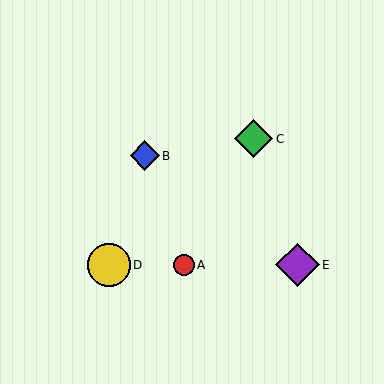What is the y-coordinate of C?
Object C is at y≈139.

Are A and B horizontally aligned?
No, A is at y≈265 and B is at y≈156.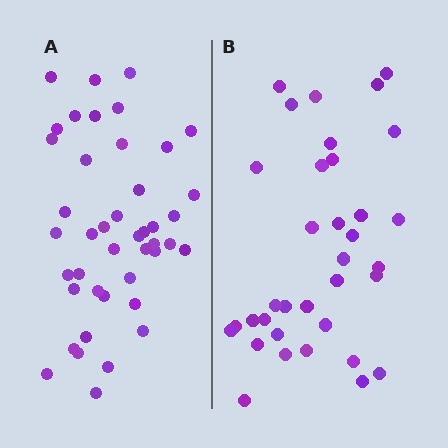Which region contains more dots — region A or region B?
Region A (the left region) has more dots.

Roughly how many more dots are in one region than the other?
Region A has roughly 8 or so more dots than region B.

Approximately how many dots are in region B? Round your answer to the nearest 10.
About 40 dots. (The exact count is 35, which rounds to 40.)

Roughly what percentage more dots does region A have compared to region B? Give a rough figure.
About 25% more.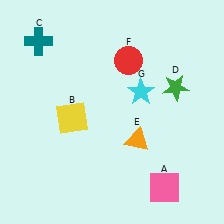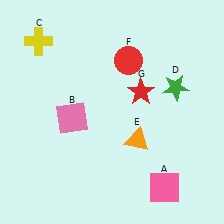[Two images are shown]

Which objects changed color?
B changed from yellow to pink. C changed from teal to yellow. G changed from cyan to red.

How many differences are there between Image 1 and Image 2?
There are 3 differences between the two images.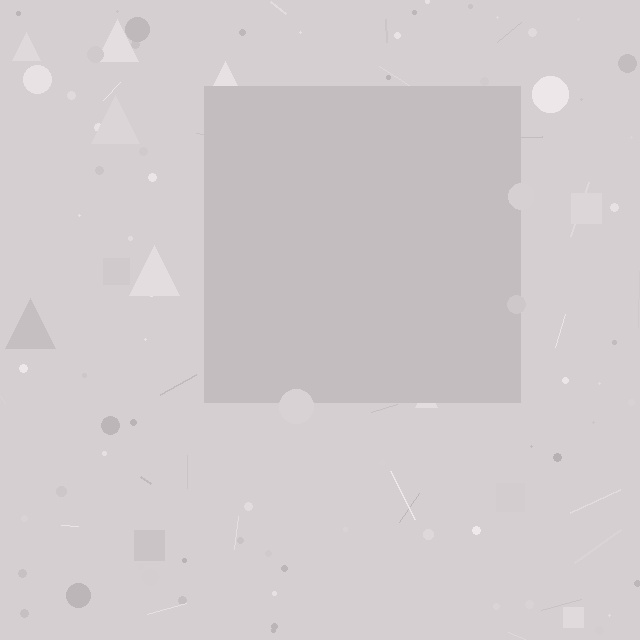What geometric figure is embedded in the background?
A square is embedded in the background.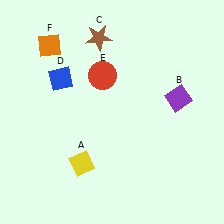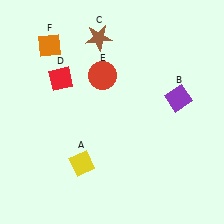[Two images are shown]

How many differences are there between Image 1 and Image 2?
There is 1 difference between the two images.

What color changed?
The diamond (D) changed from blue in Image 1 to red in Image 2.